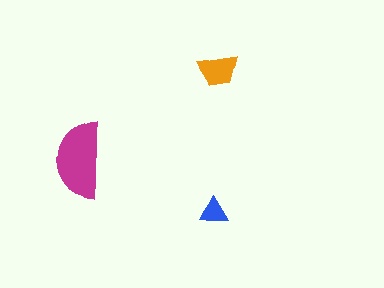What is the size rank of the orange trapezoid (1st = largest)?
2nd.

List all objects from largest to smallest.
The magenta semicircle, the orange trapezoid, the blue triangle.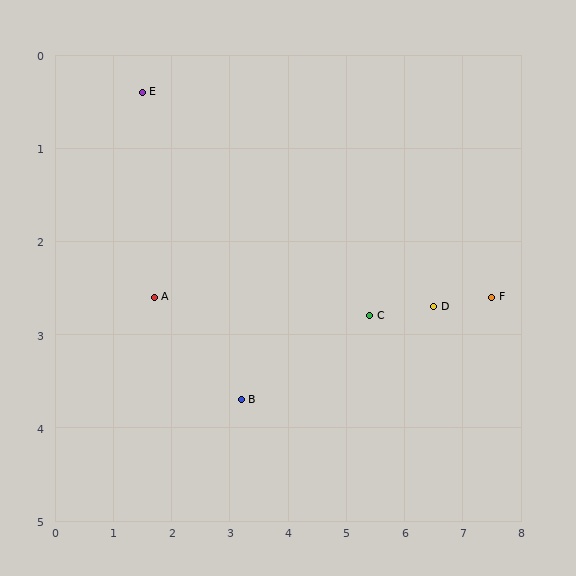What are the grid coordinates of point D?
Point D is at approximately (6.5, 2.7).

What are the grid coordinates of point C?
Point C is at approximately (5.4, 2.8).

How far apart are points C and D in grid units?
Points C and D are about 1.1 grid units apart.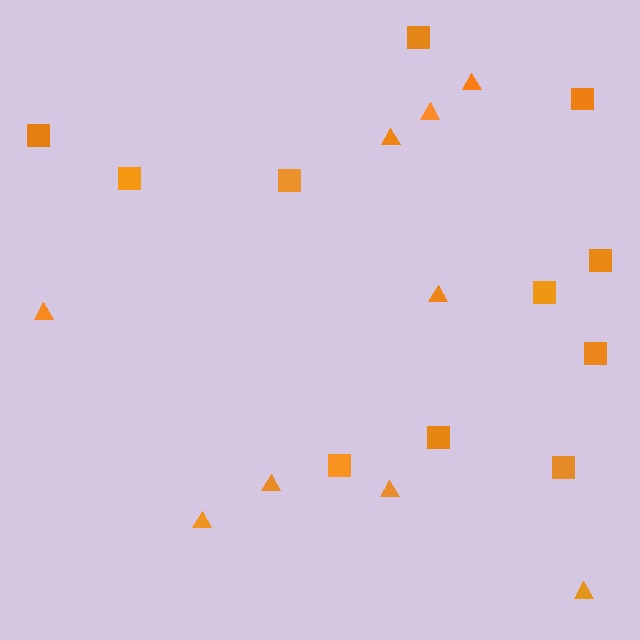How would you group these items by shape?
There are 2 groups: one group of triangles (9) and one group of squares (11).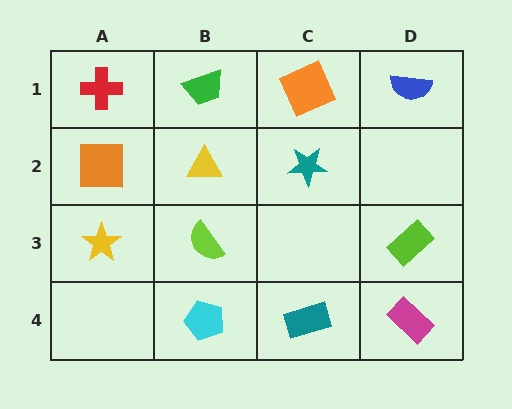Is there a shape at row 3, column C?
No, that cell is empty.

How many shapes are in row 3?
3 shapes.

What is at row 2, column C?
A teal star.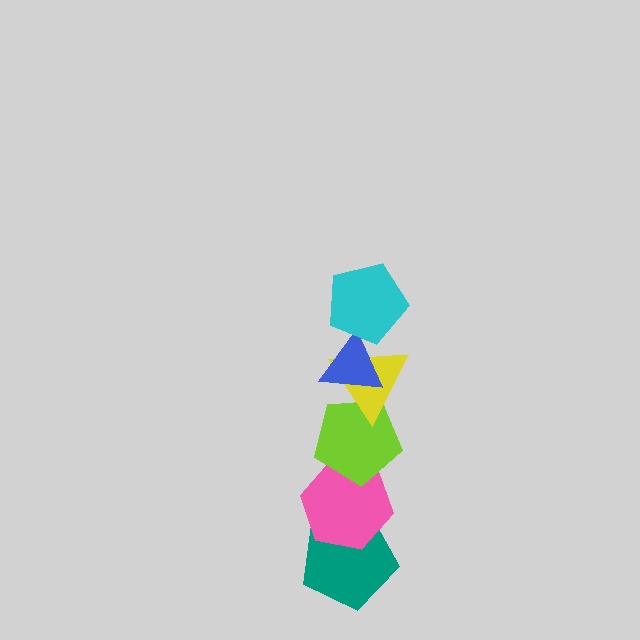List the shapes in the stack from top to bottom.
From top to bottom: the cyan pentagon, the blue triangle, the yellow triangle, the lime pentagon, the pink hexagon, the teal pentagon.